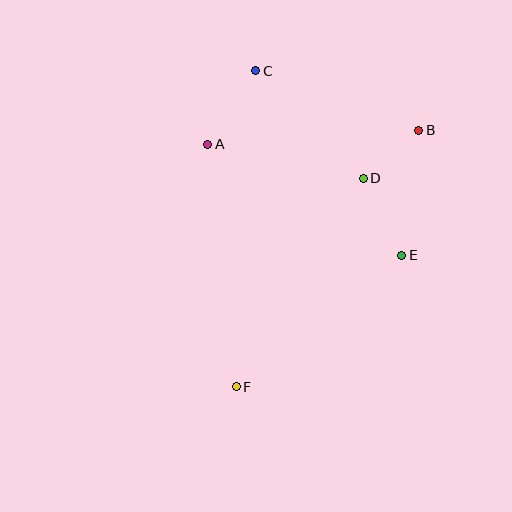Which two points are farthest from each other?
Points C and F are farthest from each other.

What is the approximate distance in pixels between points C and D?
The distance between C and D is approximately 152 pixels.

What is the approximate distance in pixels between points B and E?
The distance between B and E is approximately 126 pixels.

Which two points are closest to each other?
Points B and D are closest to each other.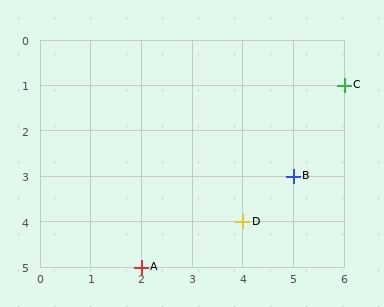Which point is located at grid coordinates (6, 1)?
Point C is at (6, 1).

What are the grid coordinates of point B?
Point B is at grid coordinates (5, 3).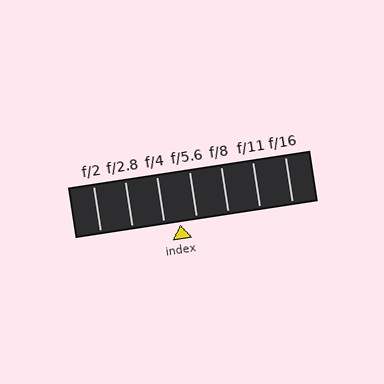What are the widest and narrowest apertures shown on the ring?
The widest aperture shown is f/2 and the narrowest is f/16.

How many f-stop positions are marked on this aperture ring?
There are 7 f-stop positions marked.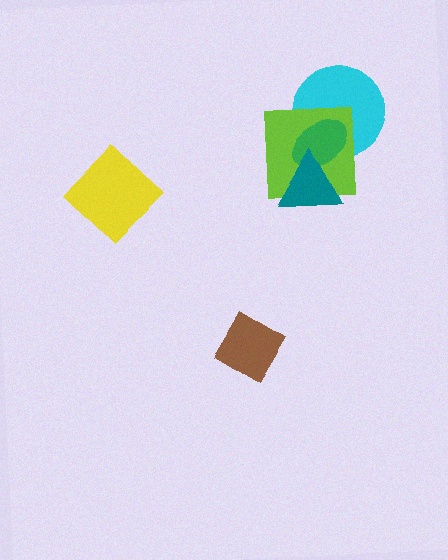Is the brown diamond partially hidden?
No, no other shape covers it.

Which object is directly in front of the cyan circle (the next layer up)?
The lime square is directly in front of the cyan circle.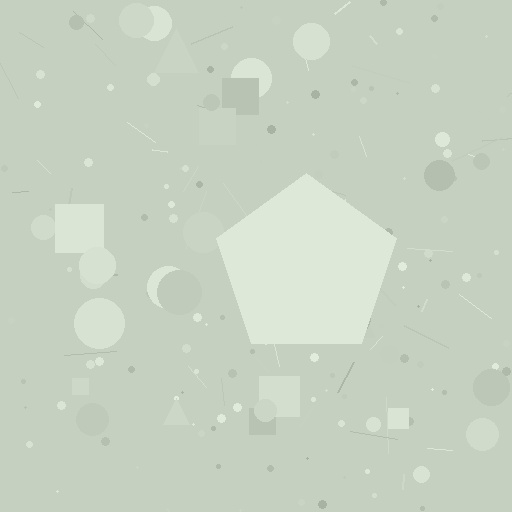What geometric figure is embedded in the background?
A pentagon is embedded in the background.